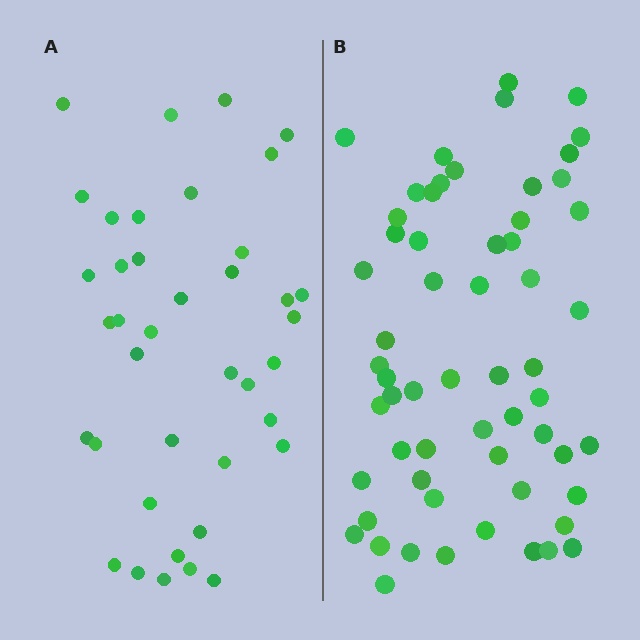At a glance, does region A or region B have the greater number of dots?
Region B (the right region) has more dots.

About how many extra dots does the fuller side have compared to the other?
Region B has approximately 20 more dots than region A.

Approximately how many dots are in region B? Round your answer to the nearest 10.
About 60 dots. (The exact count is 59, which rounds to 60.)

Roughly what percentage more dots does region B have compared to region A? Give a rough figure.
About 50% more.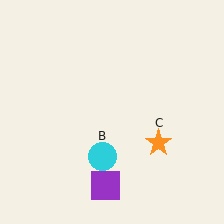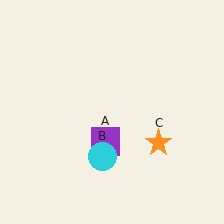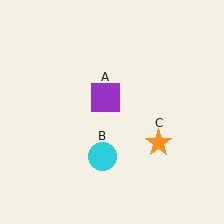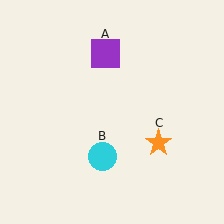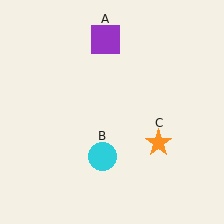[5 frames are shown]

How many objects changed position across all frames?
1 object changed position: purple square (object A).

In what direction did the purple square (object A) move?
The purple square (object A) moved up.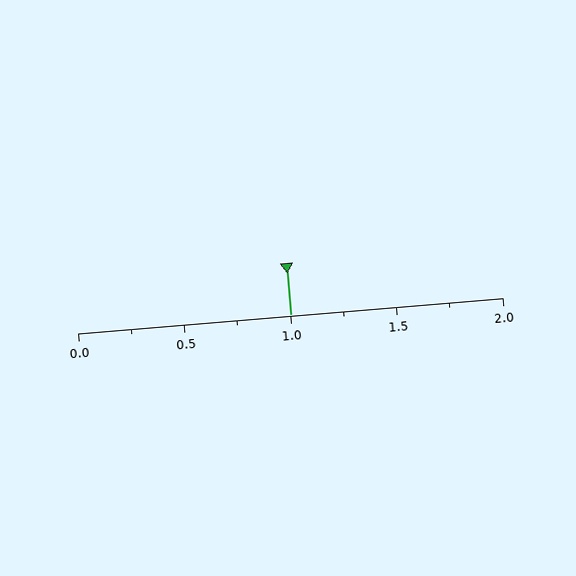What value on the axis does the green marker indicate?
The marker indicates approximately 1.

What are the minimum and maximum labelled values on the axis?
The axis runs from 0.0 to 2.0.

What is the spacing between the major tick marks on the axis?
The major ticks are spaced 0.5 apart.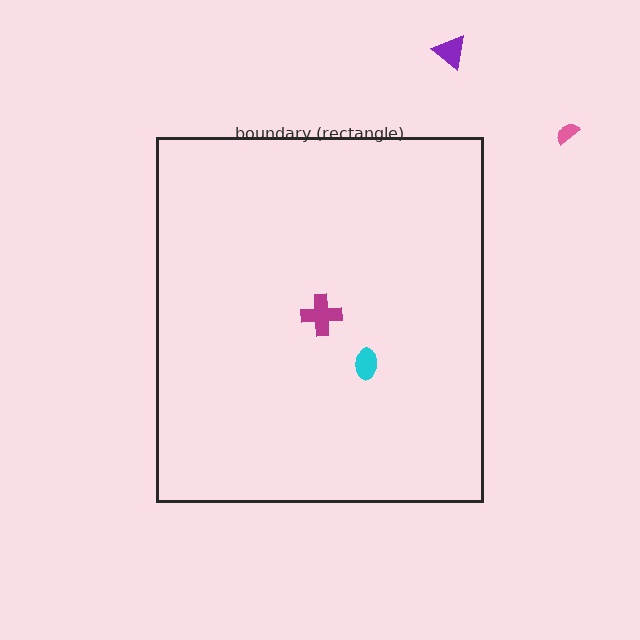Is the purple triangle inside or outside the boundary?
Outside.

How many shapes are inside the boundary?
2 inside, 2 outside.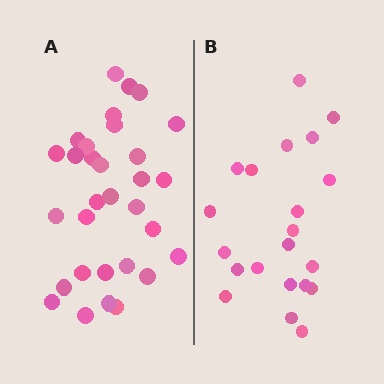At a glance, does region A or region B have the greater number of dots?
Region A (the left region) has more dots.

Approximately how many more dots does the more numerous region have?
Region A has roughly 10 or so more dots than region B.